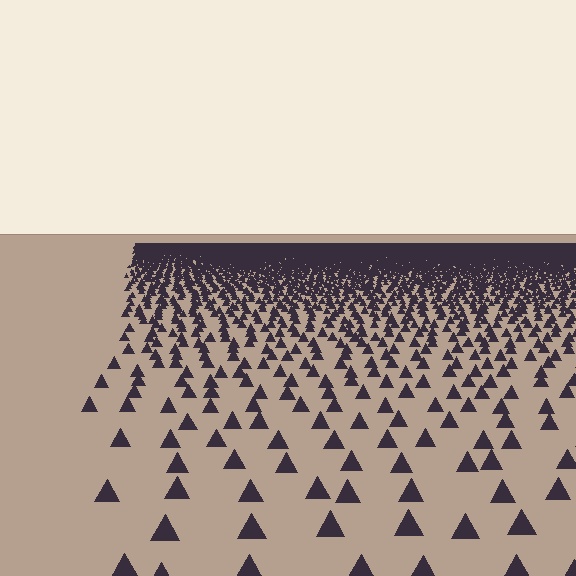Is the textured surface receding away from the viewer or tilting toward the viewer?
The surface is receding away from the viewer. Texture elements get smaller and denser toward the top.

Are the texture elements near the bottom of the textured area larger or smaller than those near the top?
Larger. Near the bottom, elements are closer to the viewer and appear at a bigger on-screen size.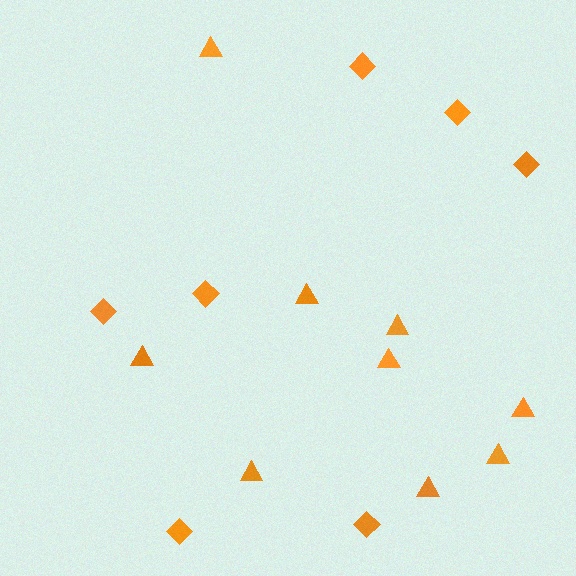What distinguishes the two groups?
There are 2 groups: one group of triangles (9) and one group of diamonds (7).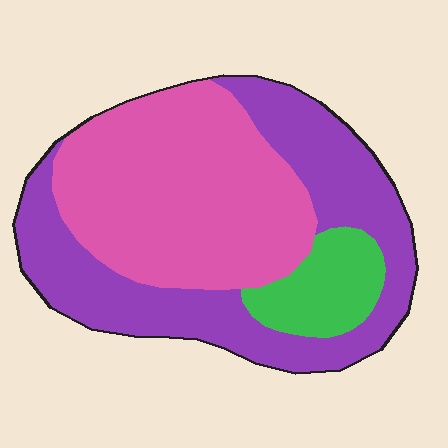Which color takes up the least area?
Green, at roughly 10%.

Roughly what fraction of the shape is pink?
Pink covers roughly 45% of the shape.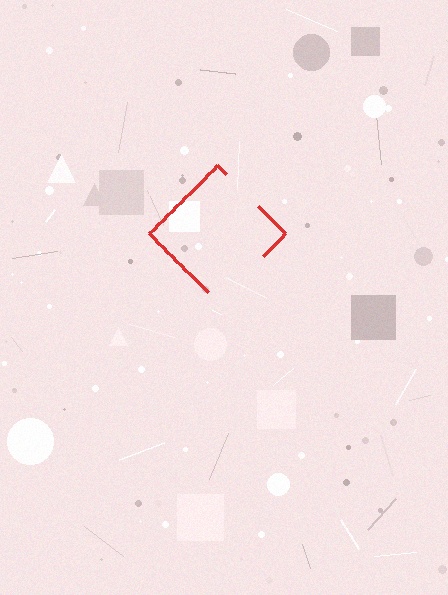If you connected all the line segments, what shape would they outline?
They would outline a diamond.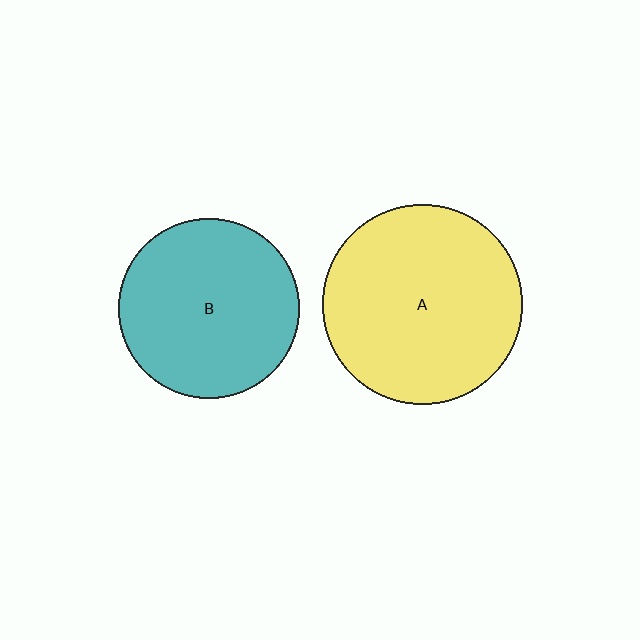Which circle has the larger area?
Circle A (yellow).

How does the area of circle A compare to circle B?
Approximately 1.2 times.